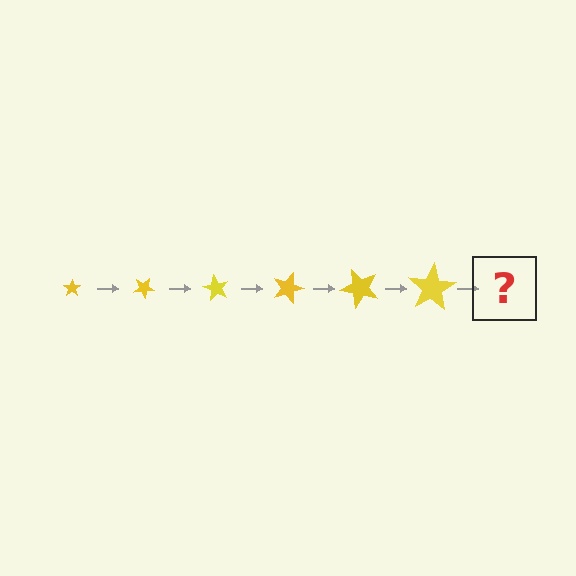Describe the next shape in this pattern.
It should be a star, larger than the previous one and rotated 180 degrees from the start.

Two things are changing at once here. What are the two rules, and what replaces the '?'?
The two rules are that the star grows larger each step and it rotates 30 degrees each step. The '?' should be a star, larger than the previous one and rotated 180 degrees from the start.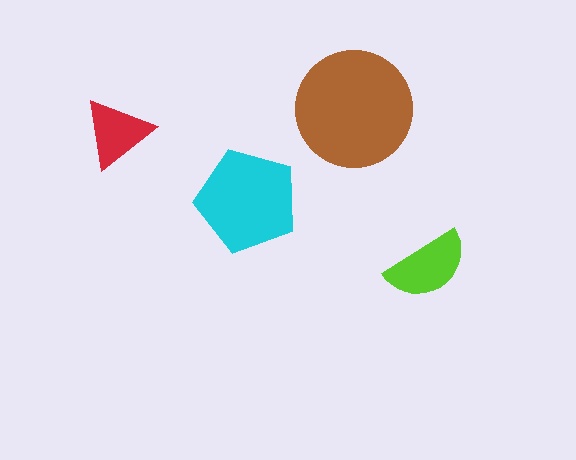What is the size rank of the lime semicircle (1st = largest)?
3rd.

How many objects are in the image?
There are 4 objects in the image.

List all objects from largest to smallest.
The brown circle, the cyan pentagon, the lime semicircle, the red triangle.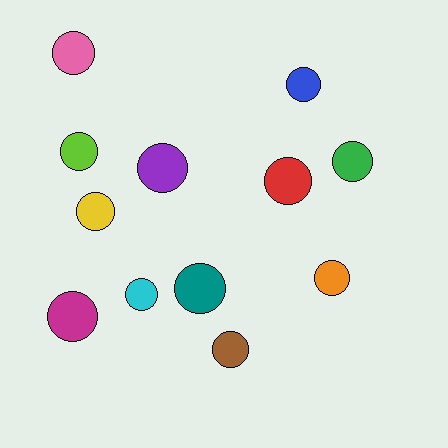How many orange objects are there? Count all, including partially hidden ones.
There is 1 orange object.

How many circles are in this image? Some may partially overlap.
There are 12 circles.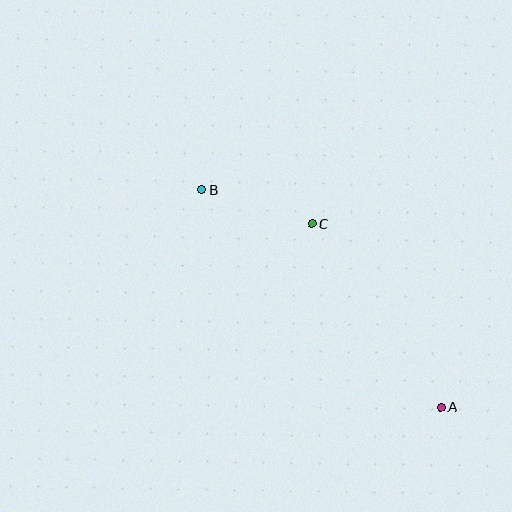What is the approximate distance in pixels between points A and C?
The distance between A and C is approximately 224 pixels.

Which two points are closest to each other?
Points B and C are closest to each other.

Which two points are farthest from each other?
Points A and B are farthest from each other.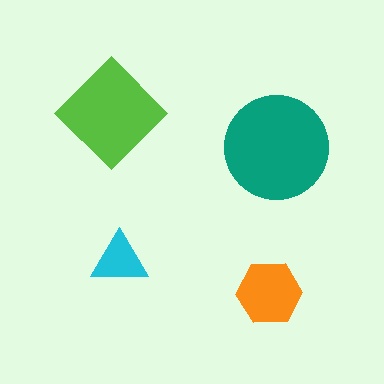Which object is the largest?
The teal circle.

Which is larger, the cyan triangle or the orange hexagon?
The orange hexagon.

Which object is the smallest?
The cyan triangle.